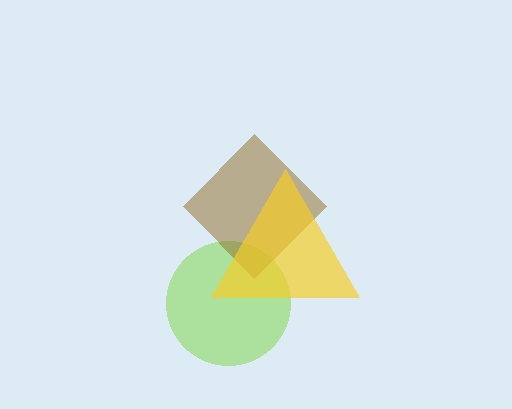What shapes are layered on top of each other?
The layered shapes are: a lime circle, a brown diamond, a yellow triangle.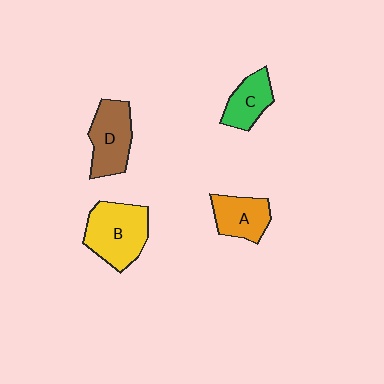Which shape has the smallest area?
Shape C (green).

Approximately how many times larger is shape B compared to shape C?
Approximately 1.7 times.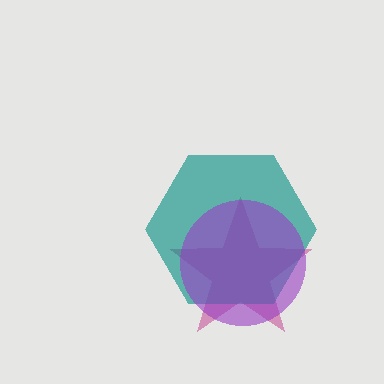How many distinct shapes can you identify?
There are 3 distinct shapes: a magenta star, a teal hexagon, a purple circle.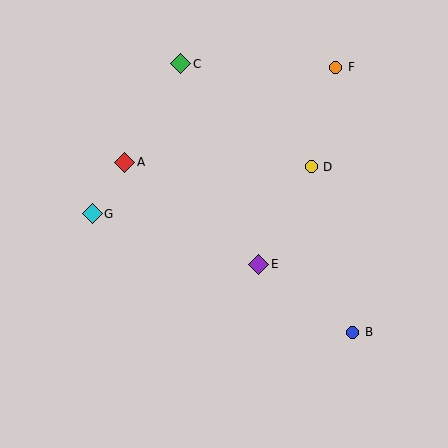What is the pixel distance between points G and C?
The distance between G and C is 174 pixels.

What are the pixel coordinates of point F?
Point F is at (336, 67).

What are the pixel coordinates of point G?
Point G is at (92, 214).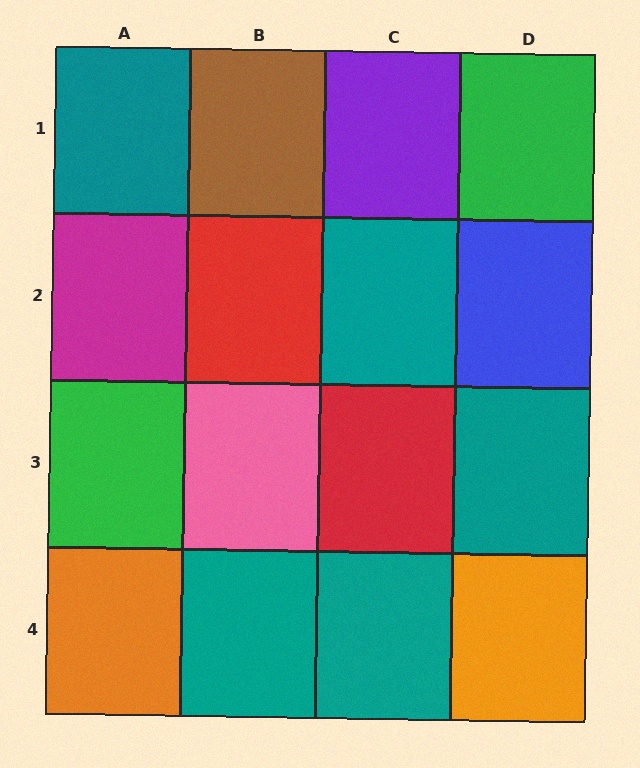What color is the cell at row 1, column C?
Purple.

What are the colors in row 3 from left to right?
Green, pink, red, teal.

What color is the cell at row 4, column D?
Orange.